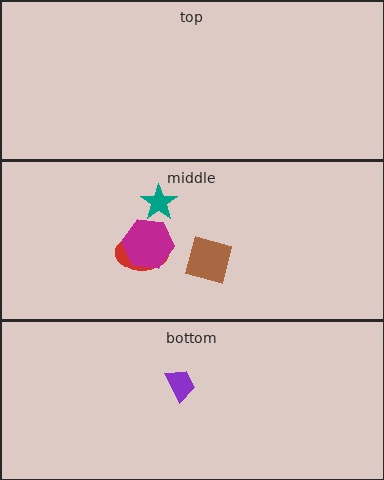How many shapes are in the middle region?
4.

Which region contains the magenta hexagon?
The middle region.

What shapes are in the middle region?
The red ellipse, the brown square, the teal star, the magenta hexagon.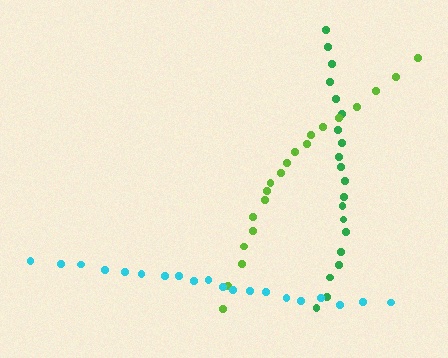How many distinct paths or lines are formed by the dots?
There are 3 distinct paths.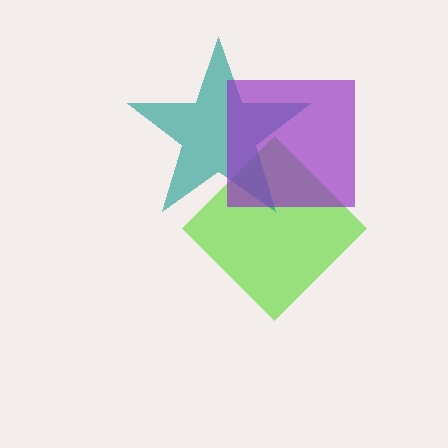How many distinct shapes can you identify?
There are 3 distinct shapes: a lime diamond, a teal star, a purple square.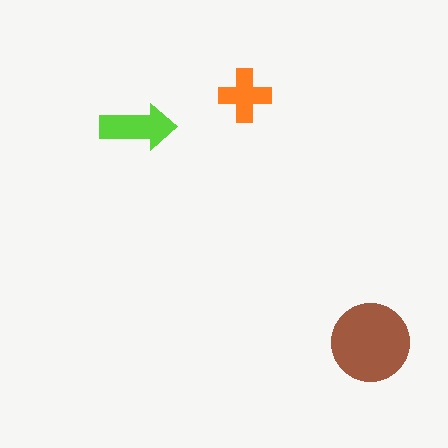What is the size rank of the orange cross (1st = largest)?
3rd.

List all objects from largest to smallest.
The brown circle, the lime arrow, the orange cross.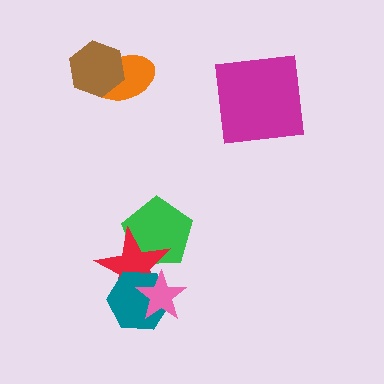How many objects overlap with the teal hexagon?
2 objects overlap with the teal hexagon.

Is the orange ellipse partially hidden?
Yes, it is partially covered by another shape.